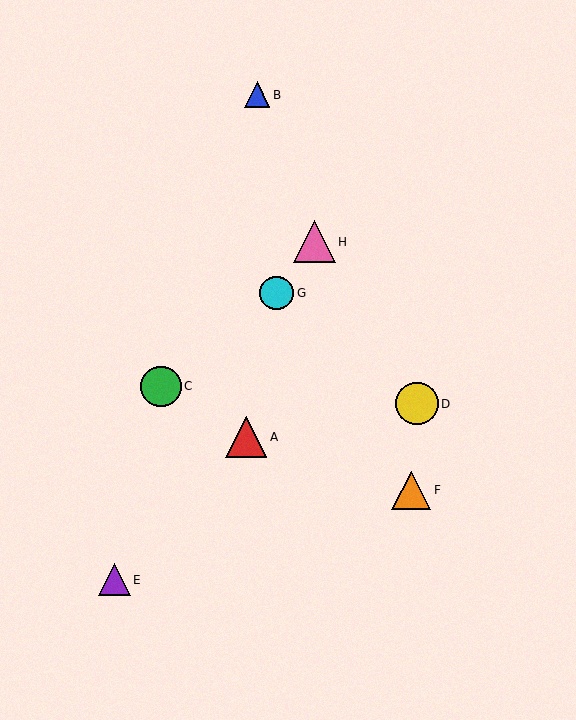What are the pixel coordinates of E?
Object E is at (115, 580).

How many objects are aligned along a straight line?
3 objects (B, F, H) are aligned along a straight line.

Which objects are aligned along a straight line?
Objects B, F, H are aligned along a straight line.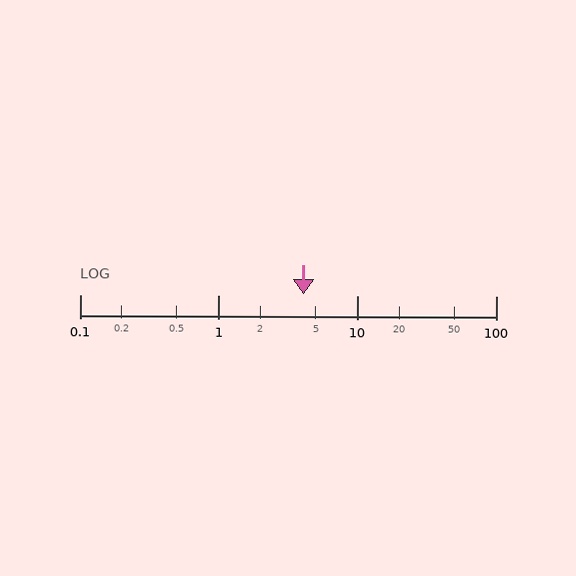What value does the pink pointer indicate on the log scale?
The pointer indicates approximately 4.1.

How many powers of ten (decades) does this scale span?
The scale spans 3 decades, from 0.1 to 100.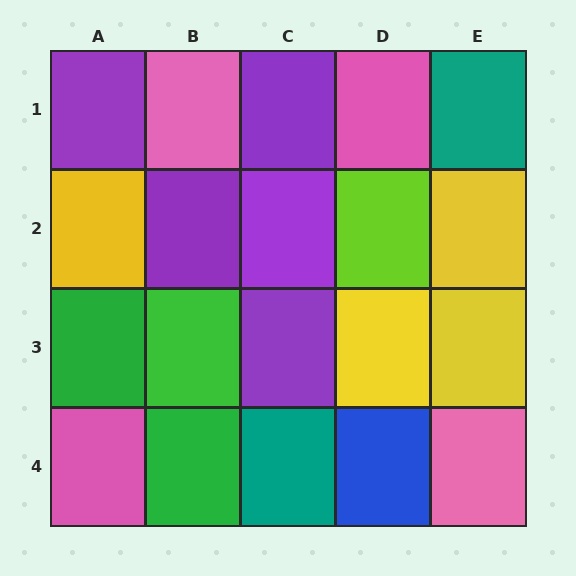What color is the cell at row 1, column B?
Pink.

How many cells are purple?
5 cells are purple.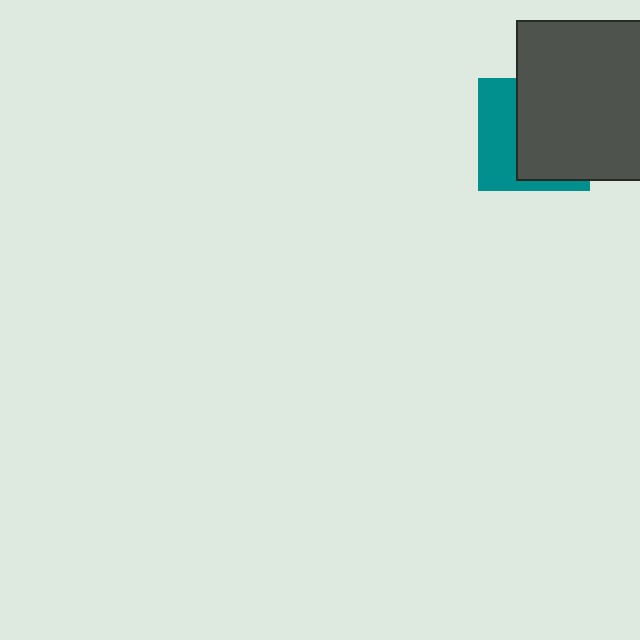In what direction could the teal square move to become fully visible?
The teal square could move left. That would shift it out from behind the dark gray square entirely.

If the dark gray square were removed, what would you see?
You would see the complete teal square.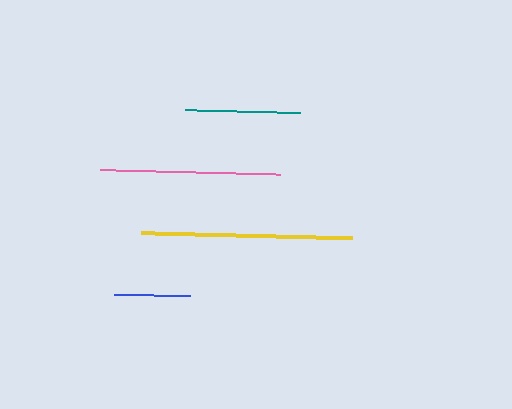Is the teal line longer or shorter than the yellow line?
The yellow line is longer than the teal line.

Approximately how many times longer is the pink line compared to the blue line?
The pink line is approximately 2.4 times the length of the blue line.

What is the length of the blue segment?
The blue segment is approximately 76 pixels long.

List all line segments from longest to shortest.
From longest to shortest: yellow, pink, teal, blue.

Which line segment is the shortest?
The blue line is the shortest at approximately 76 pixels.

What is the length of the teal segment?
The teal segment is approximately 115 pixels long.